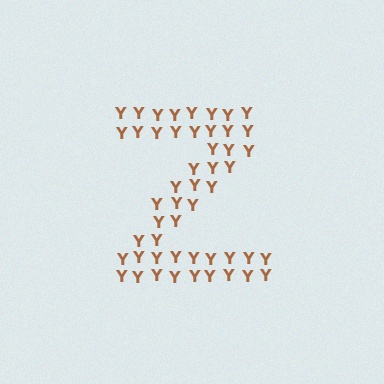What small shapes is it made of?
It is made of small letter Y's.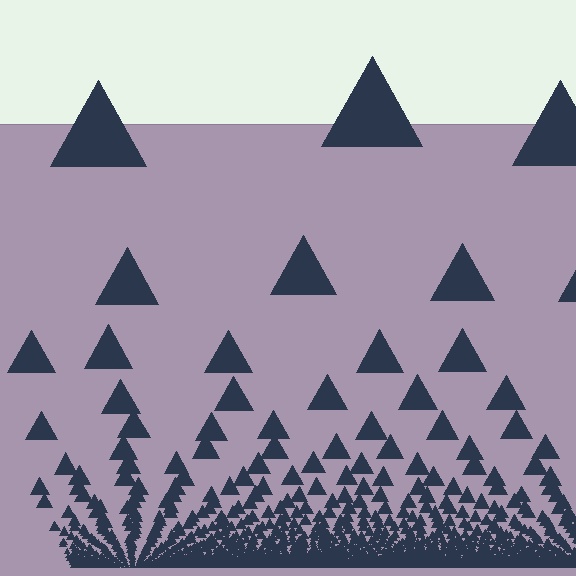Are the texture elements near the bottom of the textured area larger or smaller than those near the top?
Smaller. The gradient is inverted — elements near the bottom are smaller and denser.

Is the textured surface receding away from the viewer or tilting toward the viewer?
The surface appears to tilt toward the viewer. Texture elements get larger and sparser toward the top.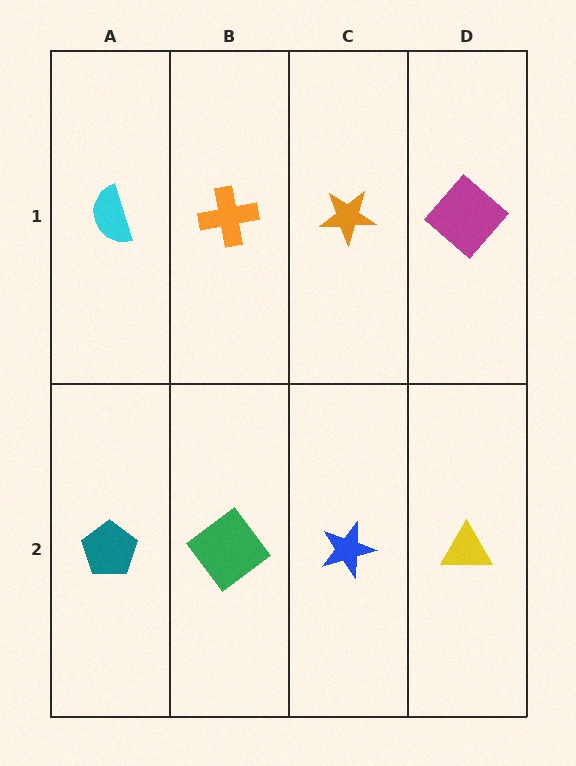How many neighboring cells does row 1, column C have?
3.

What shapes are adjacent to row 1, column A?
A teal pentagon (row 2, column A), an orange cross (row 1, column B).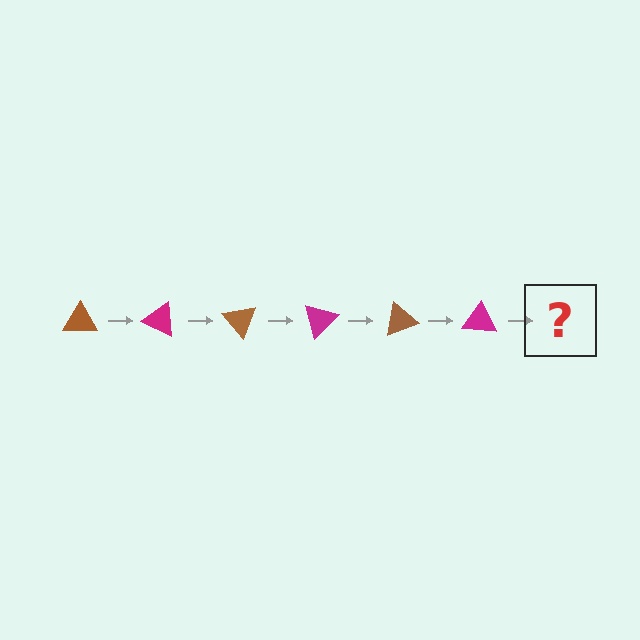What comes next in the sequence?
The next element should be a brown triangle, rotated 150 degrees from the start.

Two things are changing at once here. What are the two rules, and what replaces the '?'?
The two rules are that it rotates 25 degrees each step and the color cycles through brown and magenta. The '?' should be a brown triangle, rotated 150 degrees from the start.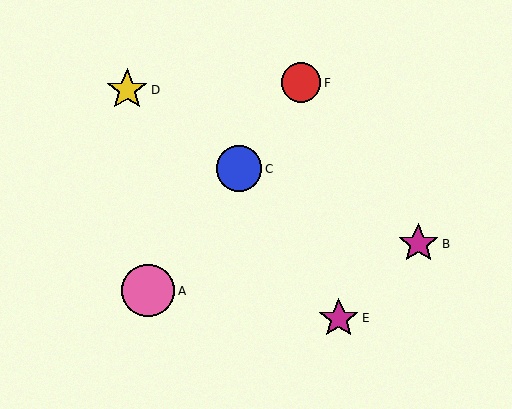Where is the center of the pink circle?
The center of the pink circle is at (148, 291).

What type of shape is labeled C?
Shape C is a blue circle.